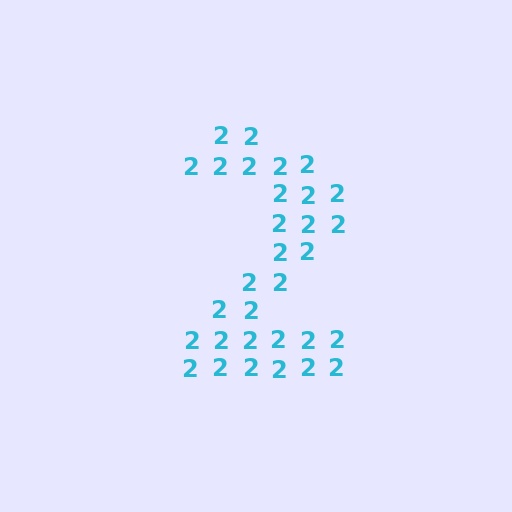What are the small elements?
The small elements are digit 2's.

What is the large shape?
The large shape is the digit 2.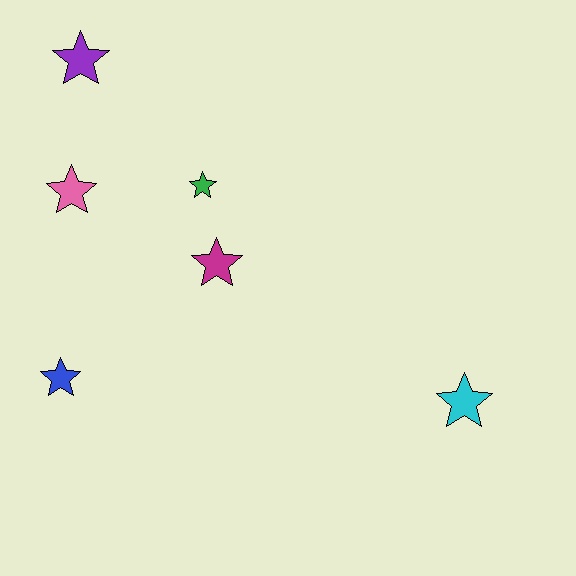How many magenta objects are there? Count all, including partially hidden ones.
There is 1 magenta object.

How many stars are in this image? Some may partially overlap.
There are 6 stars.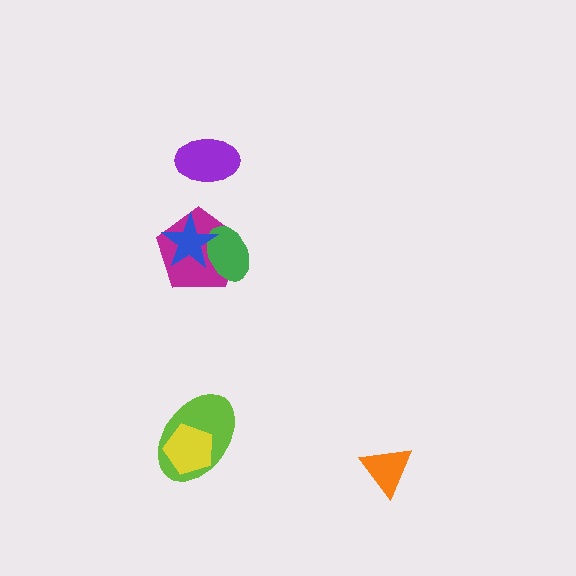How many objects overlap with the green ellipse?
2 objects overlap with the green ellipse.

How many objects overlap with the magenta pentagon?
2 objects overlap with the magenta pentagon.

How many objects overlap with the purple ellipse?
0 objects overlap with the purple ellipse.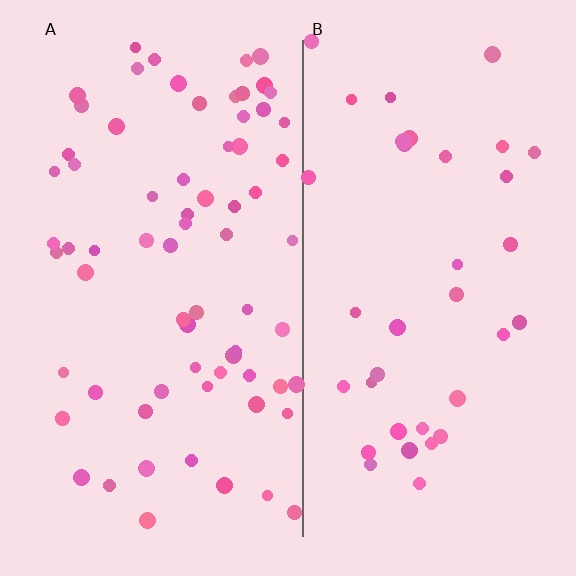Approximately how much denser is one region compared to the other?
Approximately 1.9× — region A over region B.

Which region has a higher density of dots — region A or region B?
A (the left).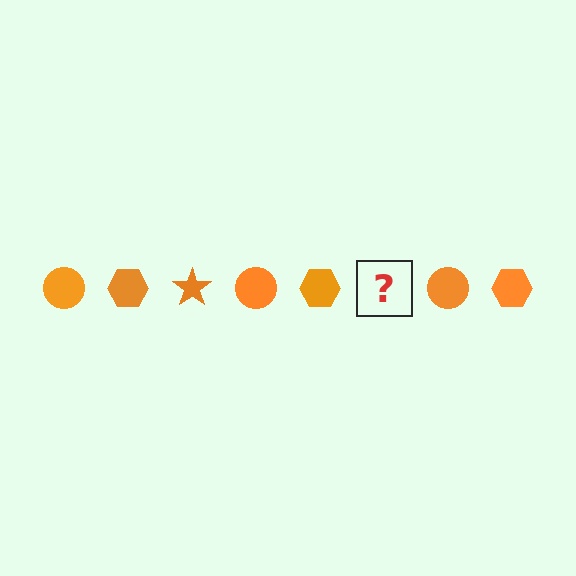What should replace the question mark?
The question mark should be replaced with an orange star.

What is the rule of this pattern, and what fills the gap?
The rule is that the pattern cycles through circle, hexagon, star shapes in orange. The gap should be filled with an orange star.